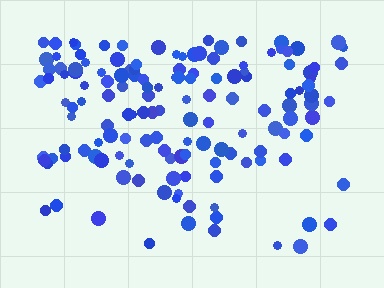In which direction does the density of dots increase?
From bottom to top, with the top side densest.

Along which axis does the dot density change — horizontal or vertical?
Vertical.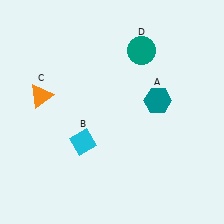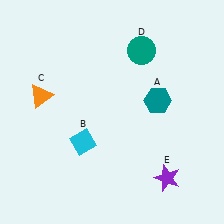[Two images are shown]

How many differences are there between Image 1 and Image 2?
There is 1 difference between the two images.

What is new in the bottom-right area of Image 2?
A purple star (E) was added in the bottom-right area of Image 2.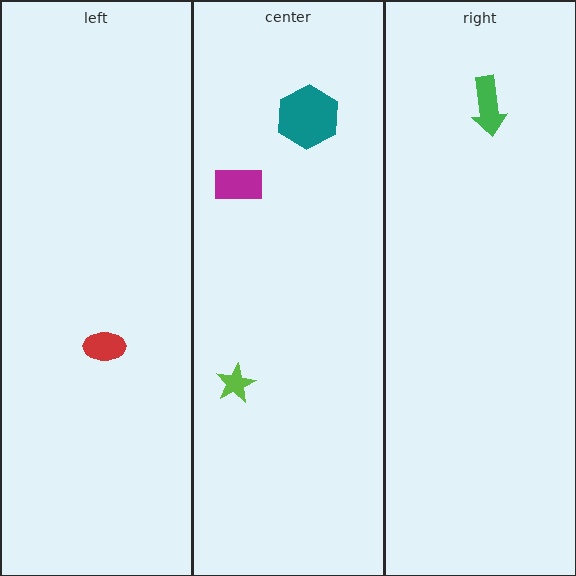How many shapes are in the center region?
3.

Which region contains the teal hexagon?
The center region.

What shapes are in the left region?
The red ellipse.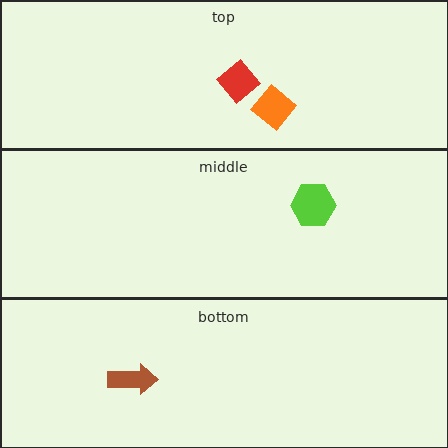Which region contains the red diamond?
The top region.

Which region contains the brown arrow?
The bottom region.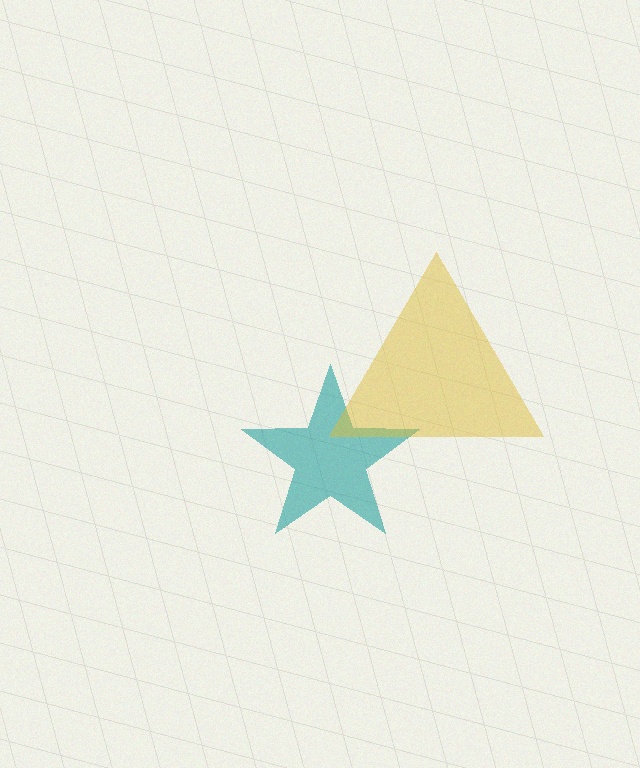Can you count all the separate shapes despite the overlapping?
Yes, there are 2 separate shapes.